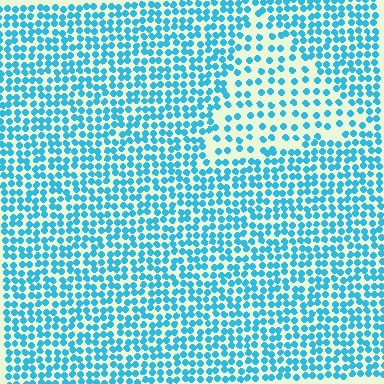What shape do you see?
I see a triangle.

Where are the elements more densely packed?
The elements are more densely packed outside the triangle boundary.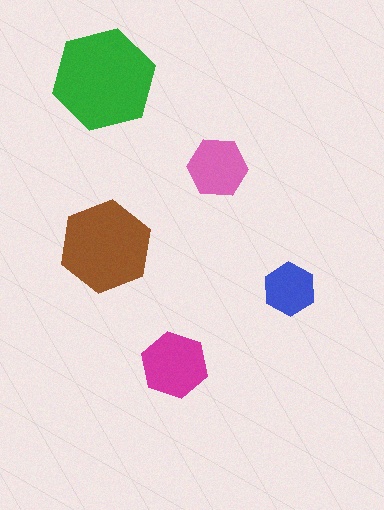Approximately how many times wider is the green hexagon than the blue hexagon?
About 2 times wider.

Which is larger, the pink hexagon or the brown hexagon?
The brown one.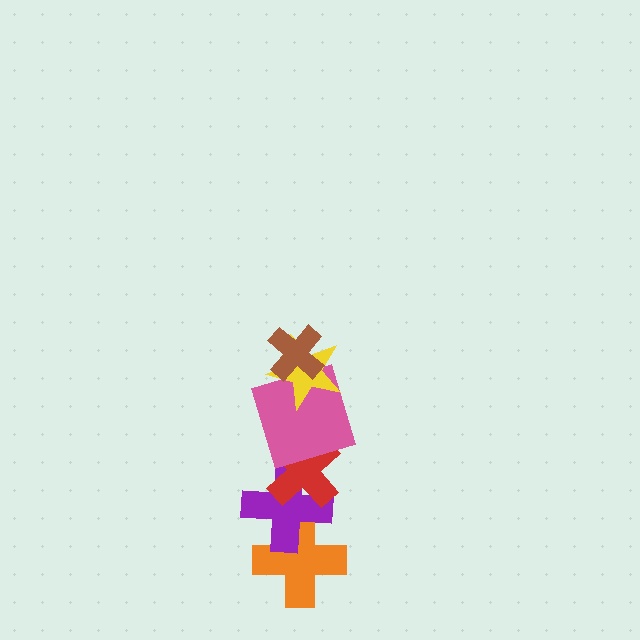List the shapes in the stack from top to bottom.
From top to bottom: the brown cross, the yellow star, the pink square, the red cross, the purple cross, the orange cross.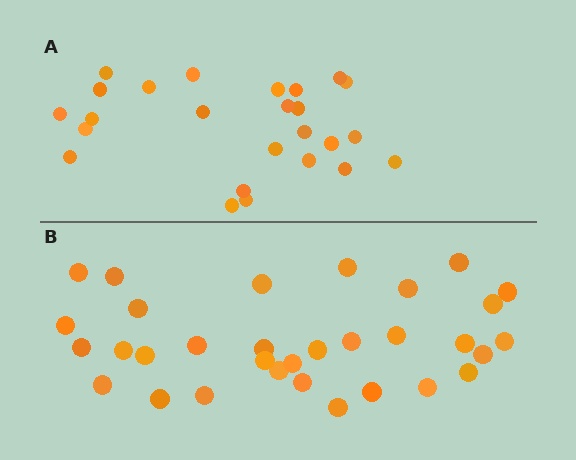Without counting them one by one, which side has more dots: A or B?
Region B (the bottom region) has more dots.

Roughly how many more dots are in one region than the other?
Region B has roughly 8 or so more dots than region A.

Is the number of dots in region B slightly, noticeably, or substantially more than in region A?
Region B has noticeably more, but not dramatically so. The ratio is roughly 1.3 to 1.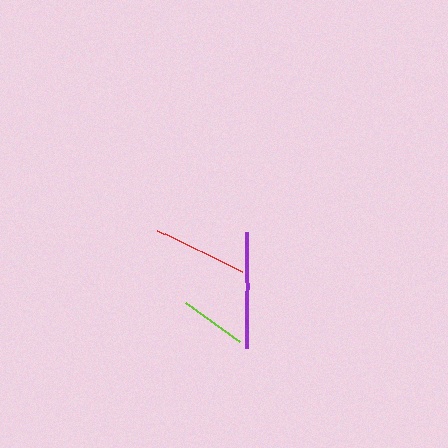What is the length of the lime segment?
The lime segment is approximately 66 pixels long.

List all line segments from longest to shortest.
From longest to shortest: purple, red, lime.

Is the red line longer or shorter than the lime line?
The red line is longer than the lime line.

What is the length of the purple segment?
The purple segment is approximately 116 pixels long.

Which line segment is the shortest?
The lime line is the shortest at approximately 66 pixels.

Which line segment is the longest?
The purple line is the longest at approximately 116 pixels.